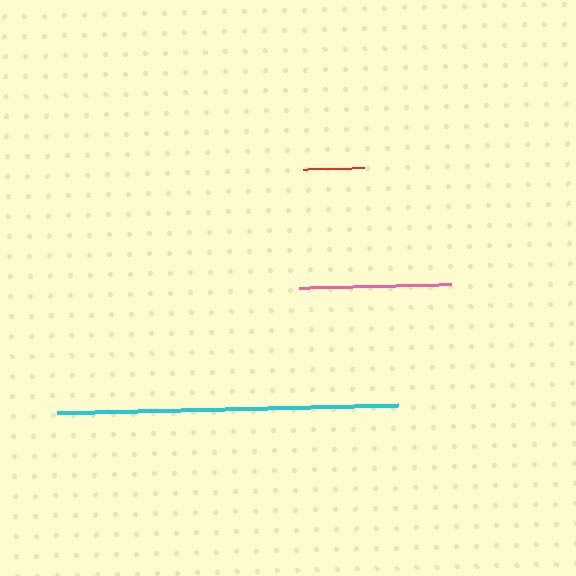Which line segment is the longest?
The cyan line is the longest at approximately 341 pixels.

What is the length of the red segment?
The red segment is approximately 61 pixels long.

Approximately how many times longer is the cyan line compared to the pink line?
The cyan line is approximately 2.2 times the length of the pink line.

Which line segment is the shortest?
The red line is the shortest at approximately 61 pixels.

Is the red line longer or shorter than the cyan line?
The cyan line is longer than the red line.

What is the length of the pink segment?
The pink segment is approximately 152 pixels long.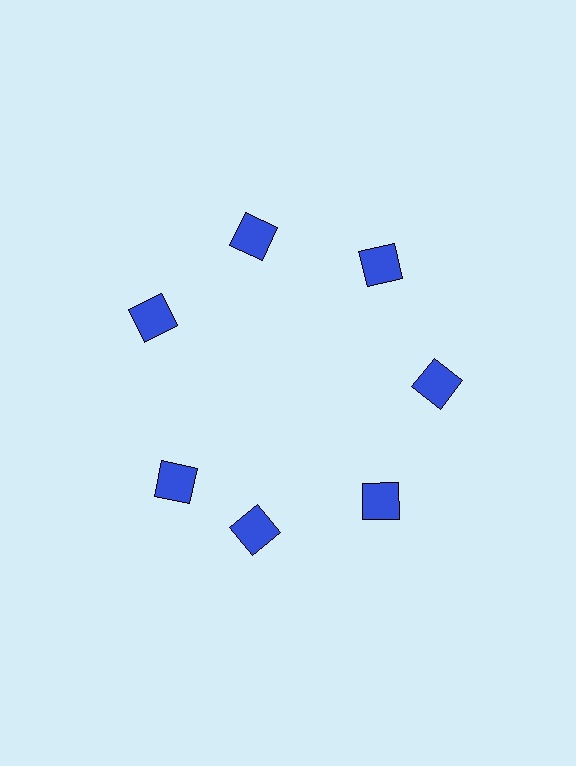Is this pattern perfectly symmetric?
No. The 7 blue squares are arranged in a ring, but one element near the 8 o'clock position is rotated out of alignment along the ring, breaking the 7-fold rotational symmetry.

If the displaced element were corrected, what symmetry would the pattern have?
It would have 7-fold rotational symmetry — the pattern would map onto itself every 51 degrees.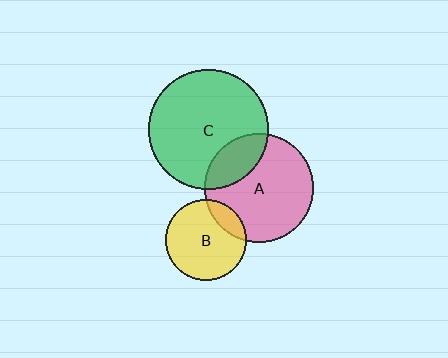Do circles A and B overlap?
Yes.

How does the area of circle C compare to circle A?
Approximately 1.2 times.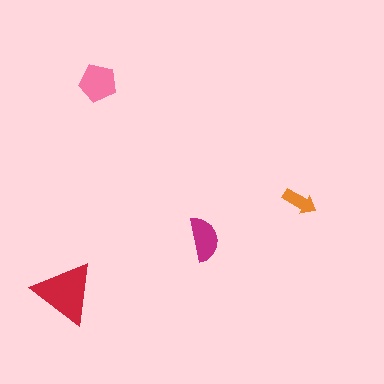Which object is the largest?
The red triangle.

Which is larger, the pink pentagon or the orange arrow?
The pink pentagon.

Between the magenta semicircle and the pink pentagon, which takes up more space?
The pink pentagon.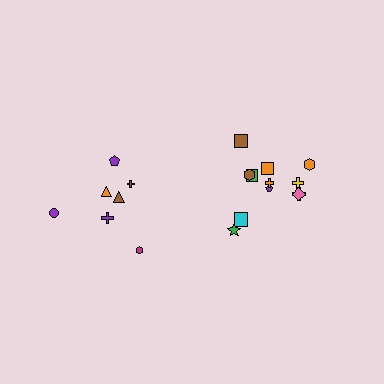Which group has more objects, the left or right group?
The right group.